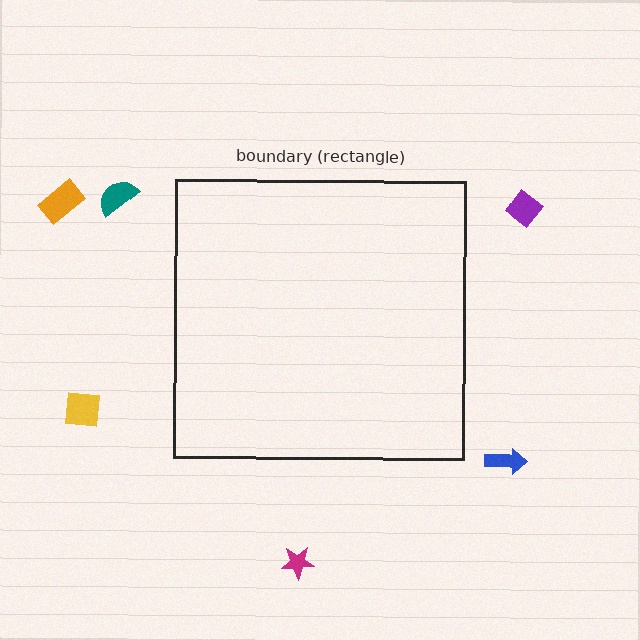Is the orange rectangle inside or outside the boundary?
Outside.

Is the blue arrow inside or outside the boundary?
Outside.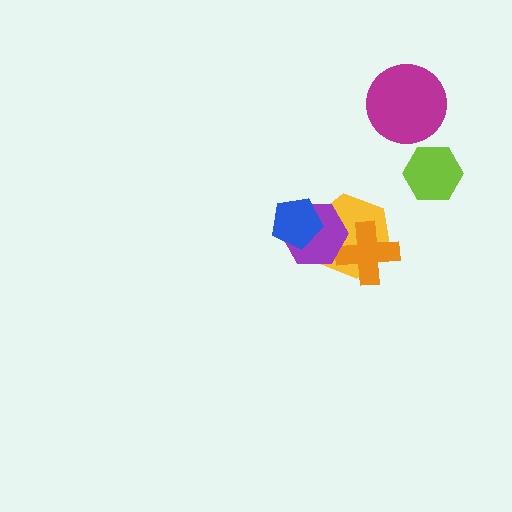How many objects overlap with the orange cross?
2 objects overlap with the orange cross.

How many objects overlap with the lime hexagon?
0 objects overlap with the lime hexagon.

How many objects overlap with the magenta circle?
0 objects overlap with the magenta circle.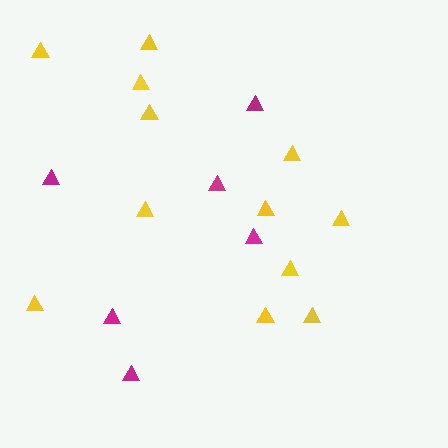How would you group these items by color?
There are 2 groups: one group of yellow triangles (12) and one group of magenta triangles (6).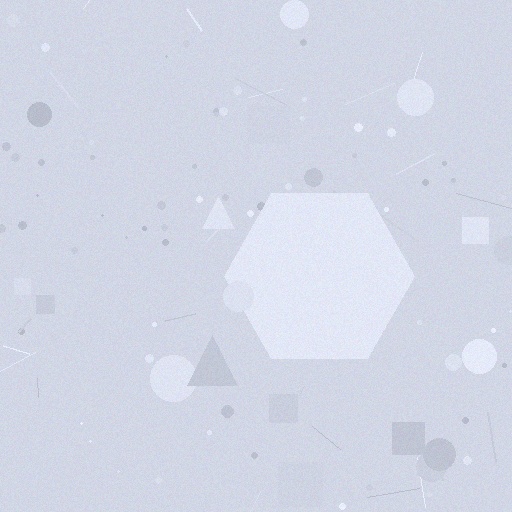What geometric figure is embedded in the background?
A hexagon is embedded in the background.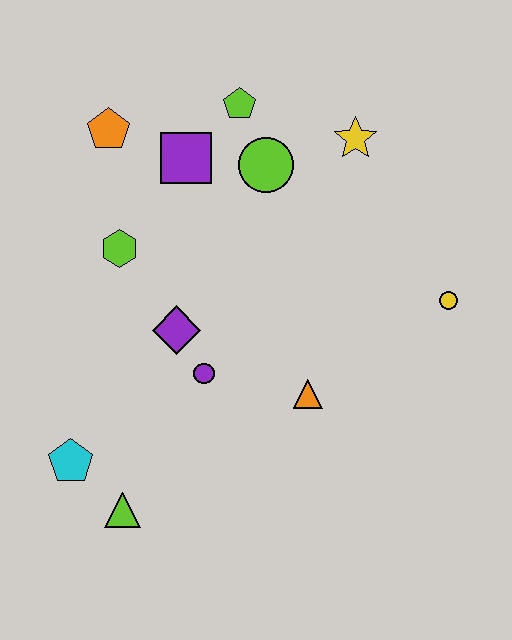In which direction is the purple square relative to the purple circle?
The purple square is above the purple circle.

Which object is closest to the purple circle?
The purple diamond is closest to the purple circle.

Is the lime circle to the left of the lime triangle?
No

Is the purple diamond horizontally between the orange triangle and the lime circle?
No